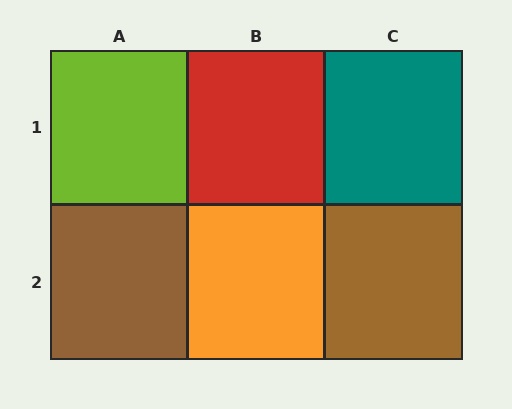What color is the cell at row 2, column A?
Brown.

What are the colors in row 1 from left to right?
Lime, red, teal.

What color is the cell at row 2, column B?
Orange.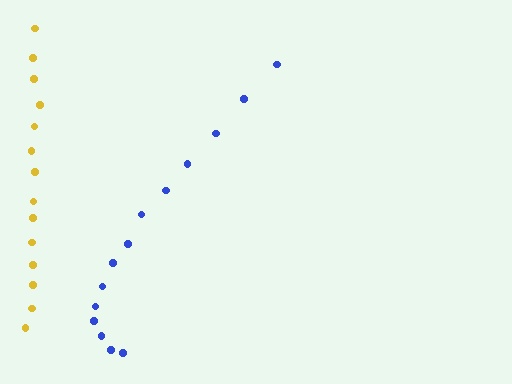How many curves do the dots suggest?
There are 2 distinct paths.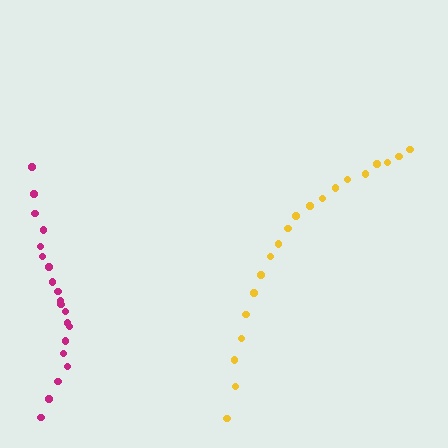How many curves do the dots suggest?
There are 2 distinct paths.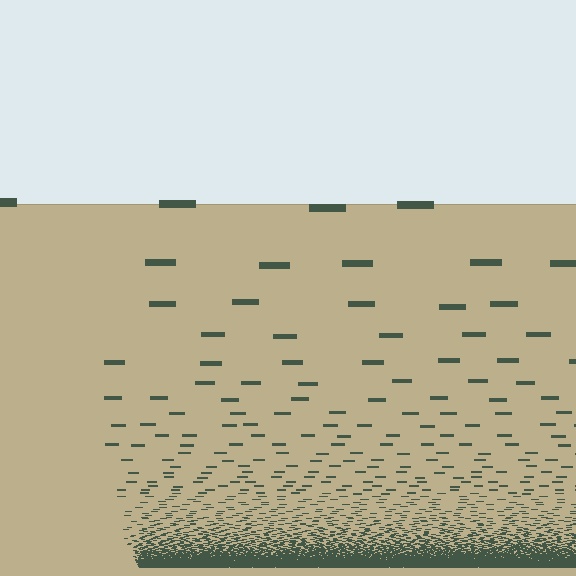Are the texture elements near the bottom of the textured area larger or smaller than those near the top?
Smaller. The gradient is inverted — elements near the bottom are smaller and denser.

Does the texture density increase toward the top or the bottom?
Density increases toward the bottom.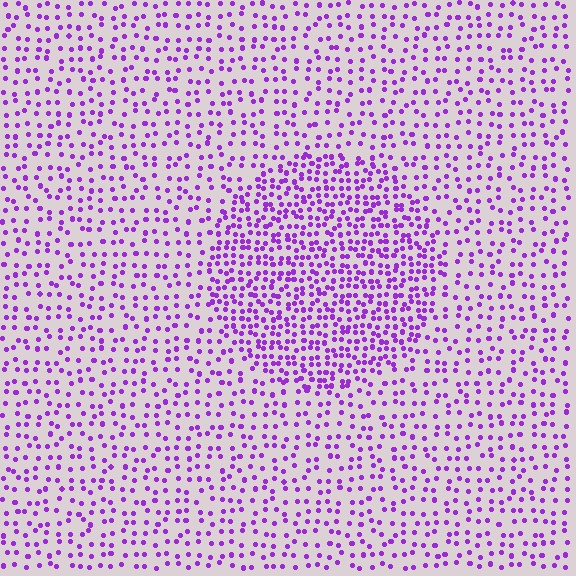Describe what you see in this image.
The image contains small purple elements arranged at two different densities. A circle-shaped region is visible where the elements are more densely packed than the surrounding area.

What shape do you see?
I see a circle.